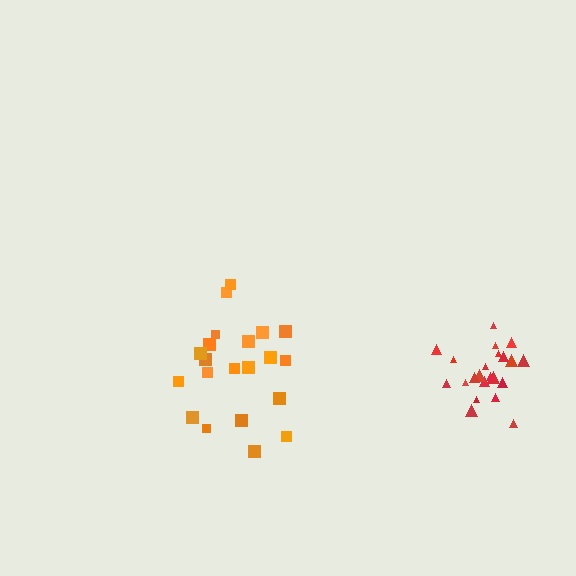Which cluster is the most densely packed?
Red.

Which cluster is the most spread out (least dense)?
Orange.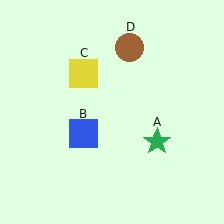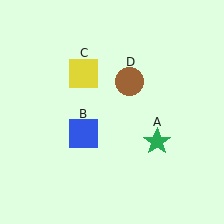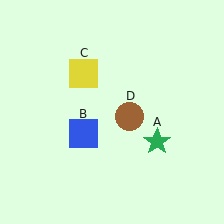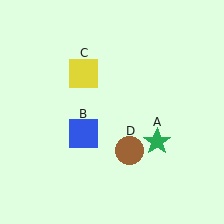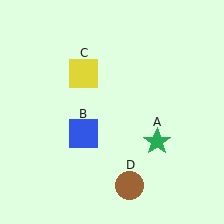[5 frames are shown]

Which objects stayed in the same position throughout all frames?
Green star (object A) and blue square (object B) and yellow square (object C) remained stationary.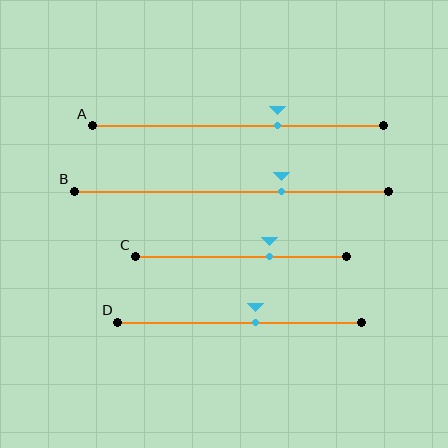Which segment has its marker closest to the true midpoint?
Segment D has its marker closest to the true midpoint.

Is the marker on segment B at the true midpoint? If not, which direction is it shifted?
No, the marker on segment B is shifted to the right by about 16% of the segment length.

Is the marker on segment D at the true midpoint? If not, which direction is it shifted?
No, the marker on segment D is shifted to the right by about 7% of the segment length.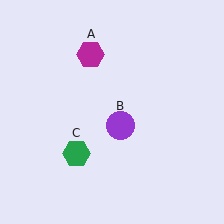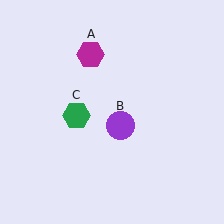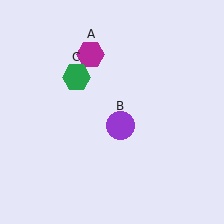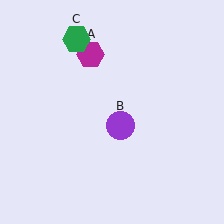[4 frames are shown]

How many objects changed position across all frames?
1 object changed position: green hexagon (object C).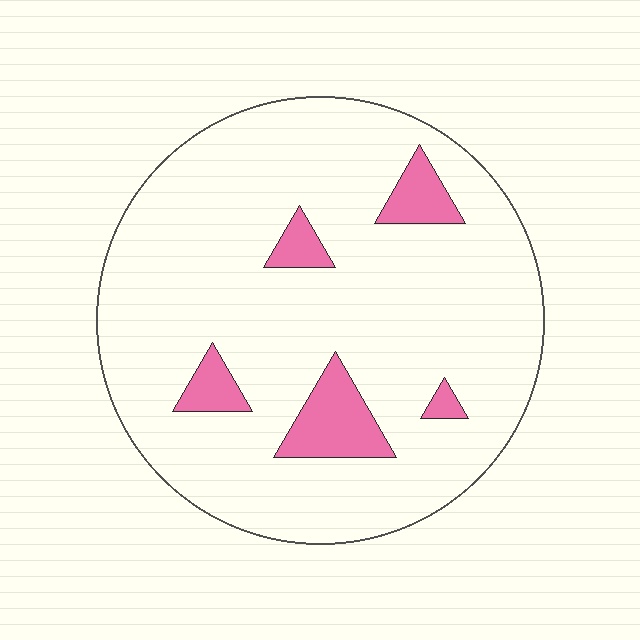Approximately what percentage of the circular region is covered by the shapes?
Approximately 10%.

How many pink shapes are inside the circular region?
5.